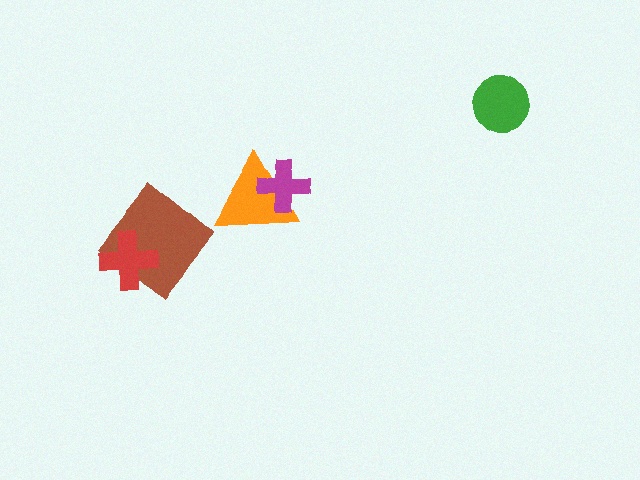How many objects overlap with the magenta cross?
1 object overlaps with the magenta cross.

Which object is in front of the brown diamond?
The red cross is in front of the brown diamond.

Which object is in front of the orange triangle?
The magenta cross is in front of the orange triangle.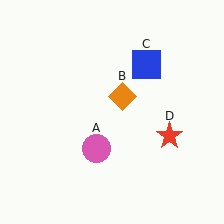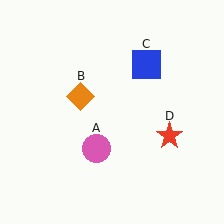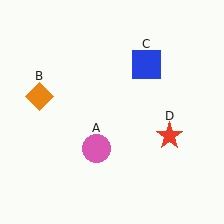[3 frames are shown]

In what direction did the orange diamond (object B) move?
The orange diamond (object B) moved left.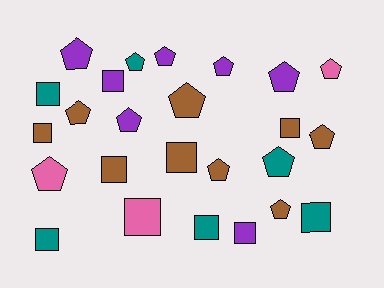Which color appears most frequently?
Brown, with 9 objects.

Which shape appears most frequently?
Pentagon, with 14 objects.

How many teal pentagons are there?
There are 2 teal pentagons.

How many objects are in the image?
There are 25 objects.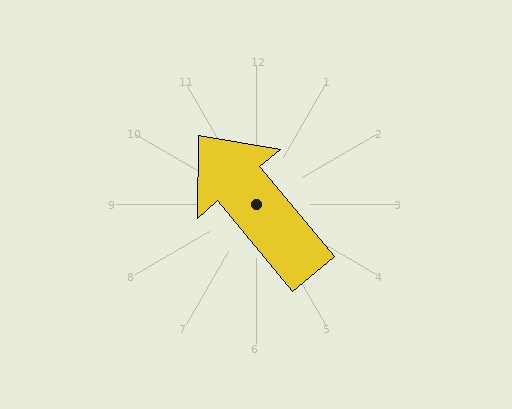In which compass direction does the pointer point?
Northwest.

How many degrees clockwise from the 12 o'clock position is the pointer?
Approximately 320 degrees.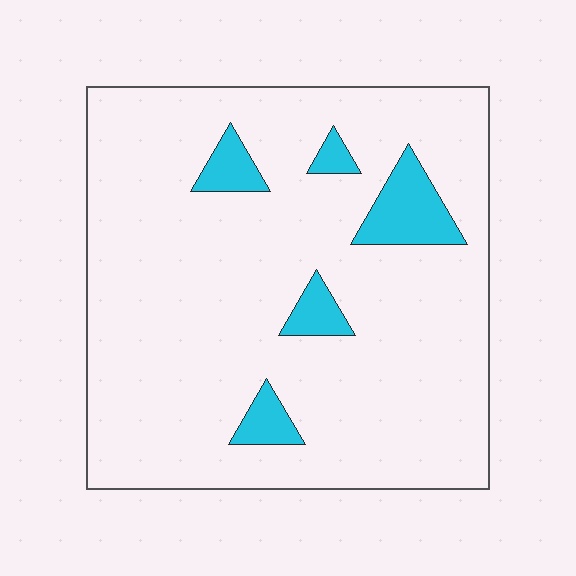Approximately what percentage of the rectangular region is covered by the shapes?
Approximately 10%.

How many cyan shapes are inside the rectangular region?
5.